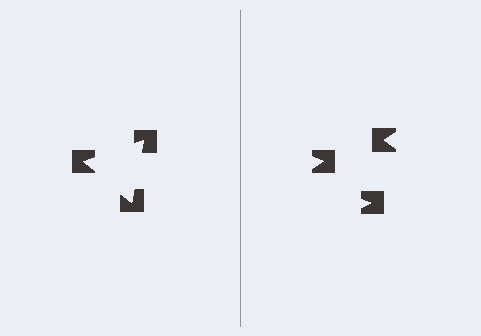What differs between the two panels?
The notched squares are positioned identically on both sides; only the wedge orientations differ. On the left they align to a triangle; on the right they are misaligned.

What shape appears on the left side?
An illusory triangle.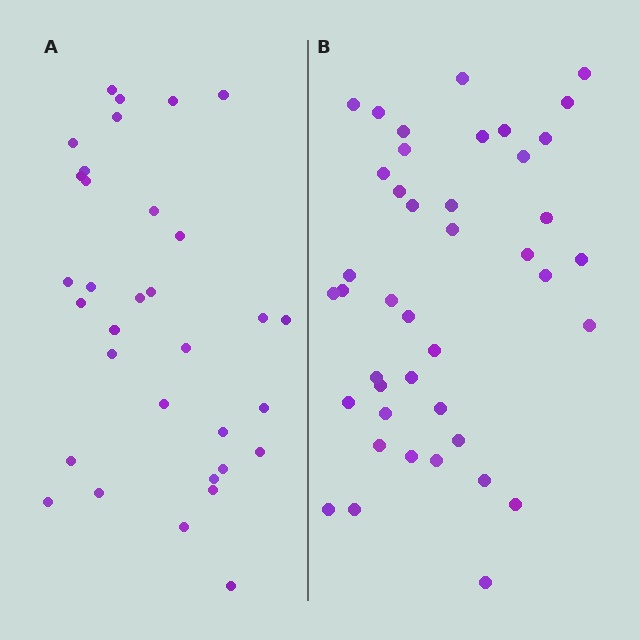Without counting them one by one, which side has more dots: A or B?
Region B (the right region) has more dots.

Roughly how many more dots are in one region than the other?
Region B has roughly 8 or so more dots than region A.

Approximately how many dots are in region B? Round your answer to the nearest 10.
About 40 dots. (The exact count is 42, which rounds to 40.)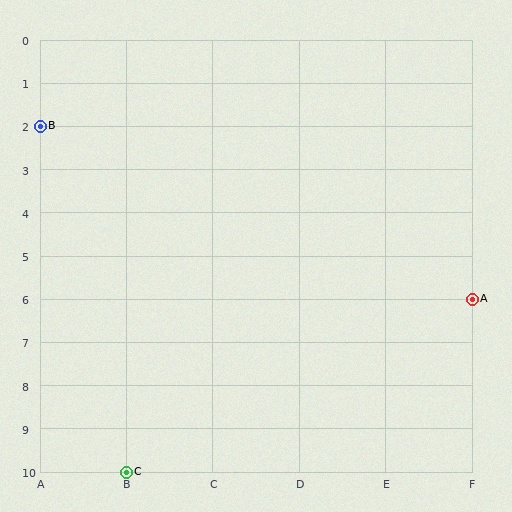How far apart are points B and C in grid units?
Points B and C are 1 column and 8 rows apart (about 8.1 grid units diagonally).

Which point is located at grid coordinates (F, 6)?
Point A is at (F, 6).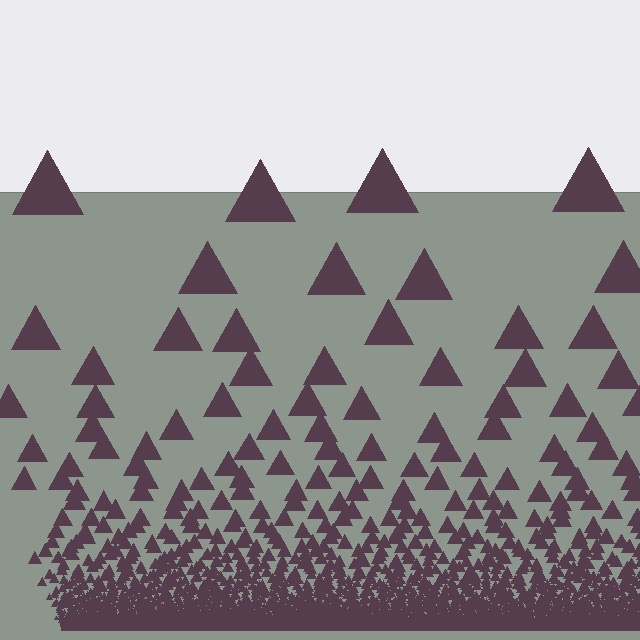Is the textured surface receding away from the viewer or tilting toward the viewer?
The surface appears to tilt toward the viewer. Texture elements get larger and sparser toward the top.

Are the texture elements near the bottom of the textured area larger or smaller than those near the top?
Smaller. The gradient is inverted — elements near the bottom are smaller and denser.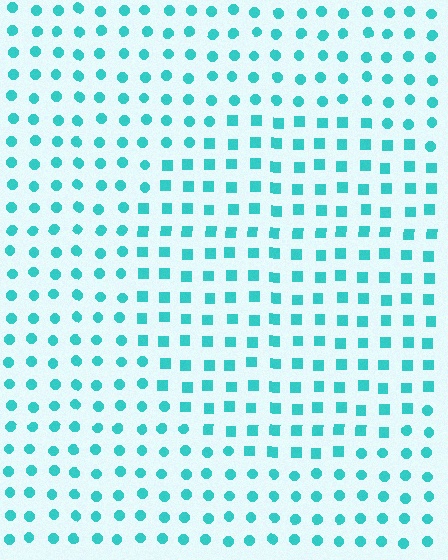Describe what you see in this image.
The image is filled with small cyan elements arranged in a uniform grid. A circle-shaped region contains squares, while the surrounding area contains circles. The boundary is defined purely by the change in element shape.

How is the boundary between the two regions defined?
The boundary is defined by a change in element shape: squares inside vs. circles outside. All elements share the same color and spacing.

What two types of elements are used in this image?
The image uses squares inside the circle region and circles outside it.